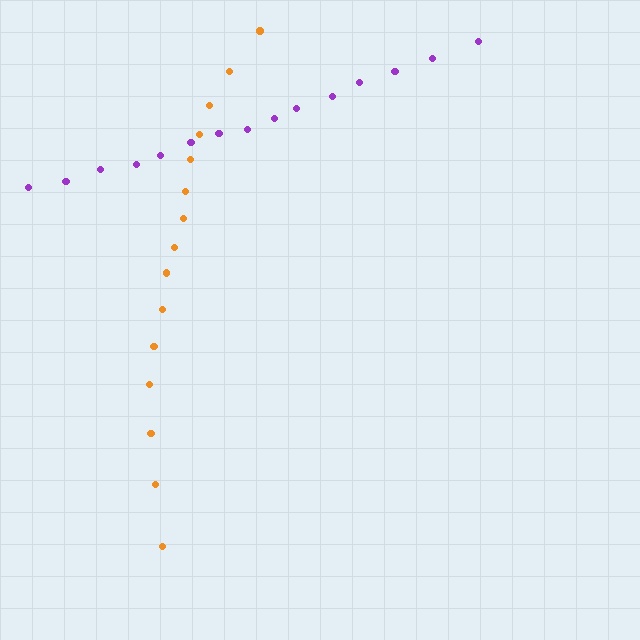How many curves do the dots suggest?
There are 2 distinct paths.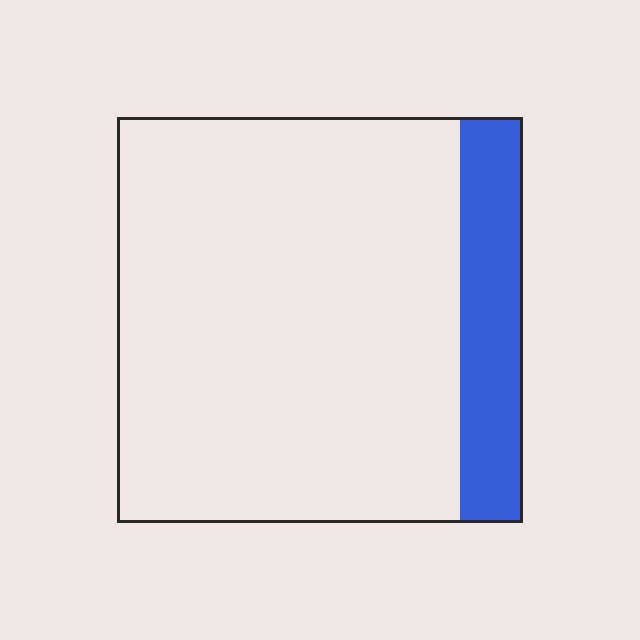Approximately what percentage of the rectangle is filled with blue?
Approximately 15%.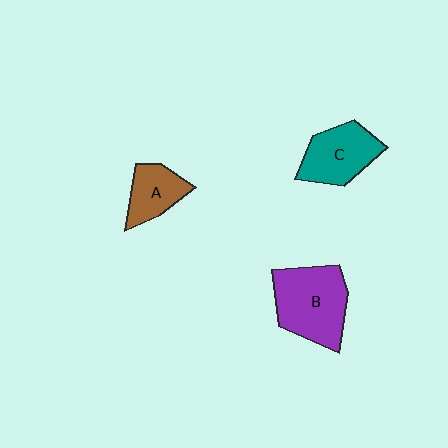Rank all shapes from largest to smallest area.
From largest to smallest: B (purple), C (teal), A (brown).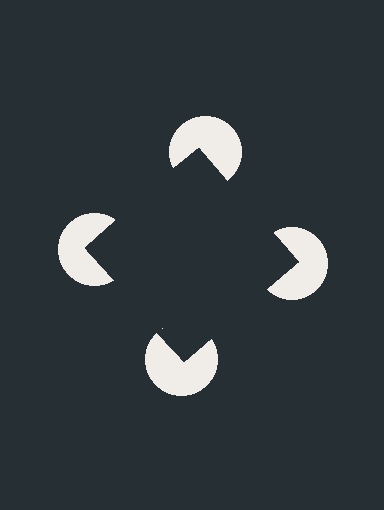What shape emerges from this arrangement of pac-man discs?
An illusory square — its edges are inferred from the aligned wedge cuts in the pac-man discs, not physically drawn.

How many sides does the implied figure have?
4 sides.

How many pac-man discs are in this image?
There are 4 — one at each vertex of the illusory square.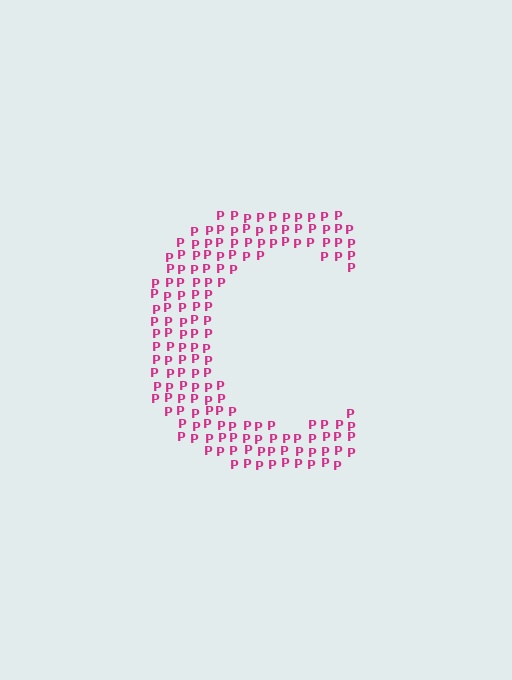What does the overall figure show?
The overall figure shows the letter C.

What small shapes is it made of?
It is made of small letter P's.